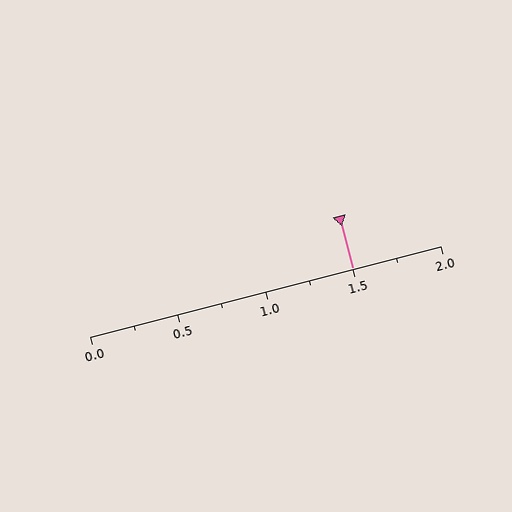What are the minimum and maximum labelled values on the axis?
The axis runs from 0.0 to 2.0.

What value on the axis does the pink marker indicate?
The marker indicates approximately 1.5.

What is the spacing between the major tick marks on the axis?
The major ticks are spaced 0.5 apart.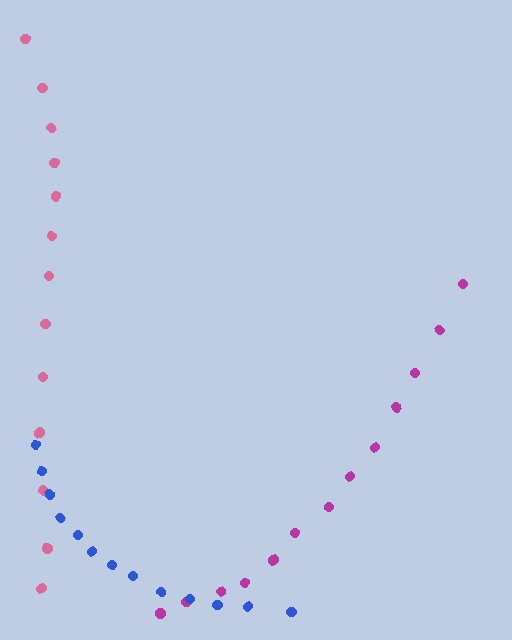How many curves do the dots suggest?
There are 3 distinct paths.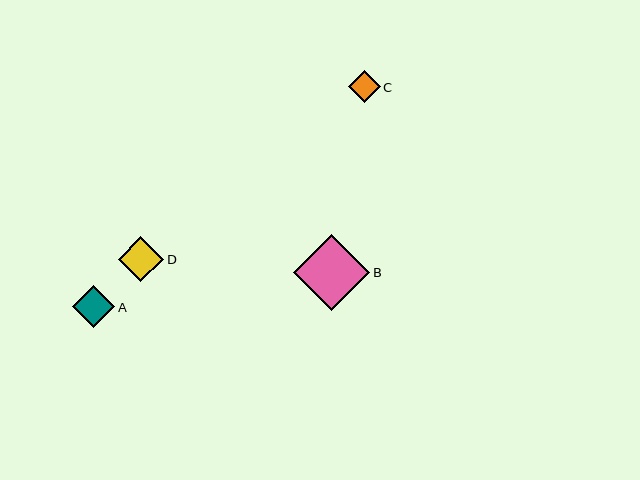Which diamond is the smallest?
Diamond C is the smallest with a size of approximately 32 pixels.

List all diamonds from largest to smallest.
From largest to smallest: B, D, A, C.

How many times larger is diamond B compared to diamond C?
Diamond B is approximately 2.4 times the size of diamond C.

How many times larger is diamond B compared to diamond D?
Diamond B is approximately 1.7 times the size of diamond D.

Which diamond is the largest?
Diamond B is the largest with a size of approximately 76 pixels.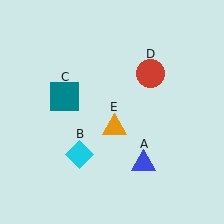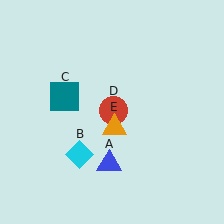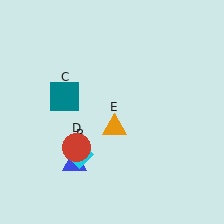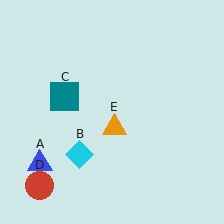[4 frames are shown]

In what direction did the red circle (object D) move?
The red circle (object D) moved down and to the left.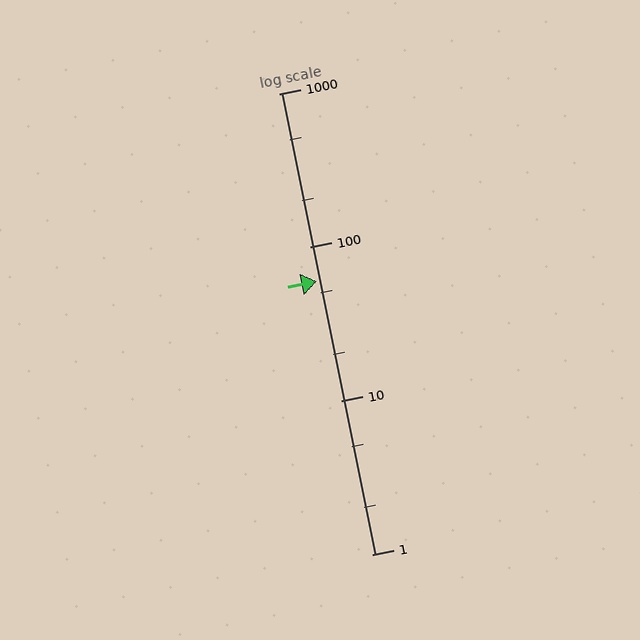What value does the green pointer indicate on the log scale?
The pointer indicates approximately 60.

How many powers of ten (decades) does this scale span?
The scale spans 3 decades, from 1 to 1000.